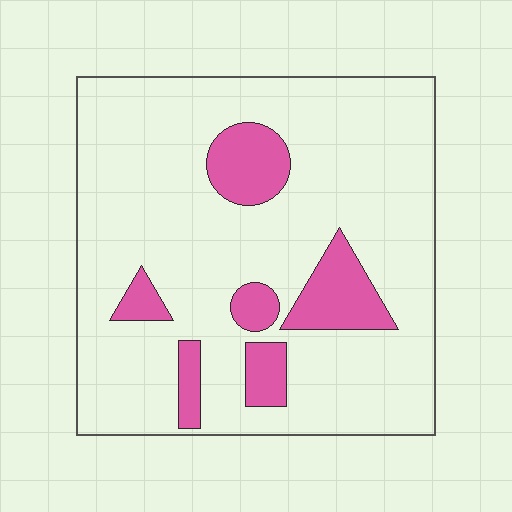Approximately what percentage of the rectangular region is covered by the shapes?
Approximately 15%.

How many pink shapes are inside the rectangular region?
6.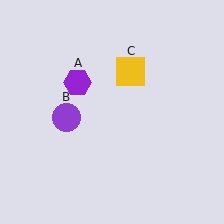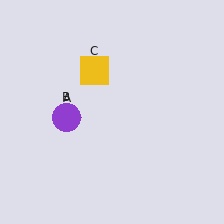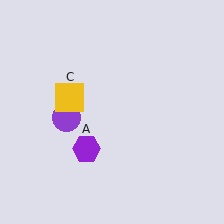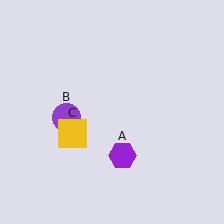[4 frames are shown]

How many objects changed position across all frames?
2 objects changed position: purple hexagon (object A), yellow square (object C).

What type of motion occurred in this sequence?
The purple hexagon (object A), yellow square (object C) rotated counterclockwise around the center of the scene.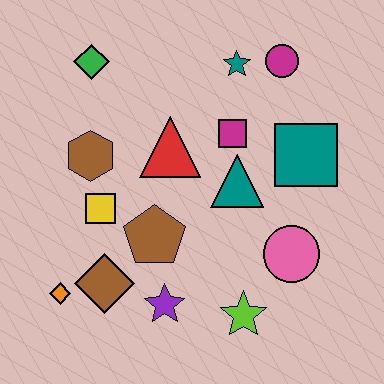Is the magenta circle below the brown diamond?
No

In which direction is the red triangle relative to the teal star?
The red triangle is below the teal star.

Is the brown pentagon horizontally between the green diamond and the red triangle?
Yes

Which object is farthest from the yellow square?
The magenta circle is farthest from the yellow square.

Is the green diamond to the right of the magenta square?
No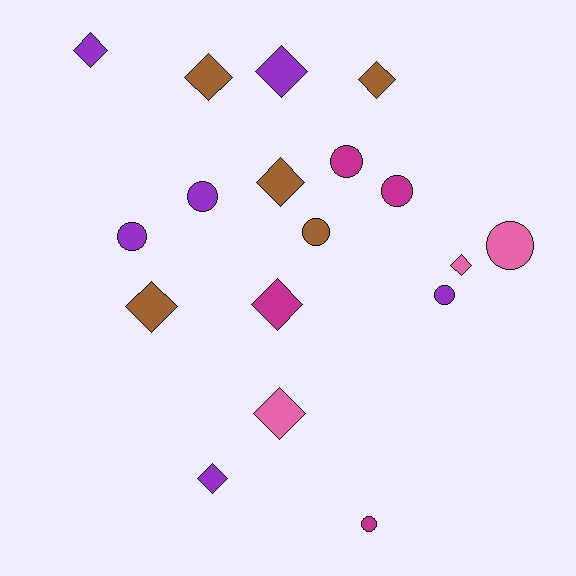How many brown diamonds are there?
There are 4 brown diamonds.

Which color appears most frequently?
Purple, with 6 objects.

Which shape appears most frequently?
Diamond, with 10 objects.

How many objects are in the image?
There are 18 objects.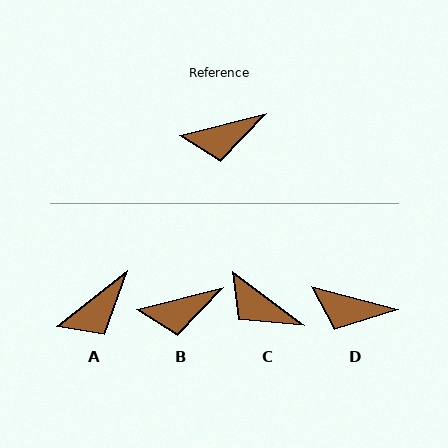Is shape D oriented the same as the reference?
No, it is off by about 29 degrees.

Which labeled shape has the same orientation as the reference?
B.